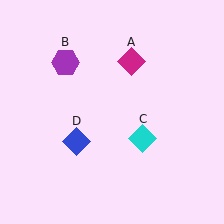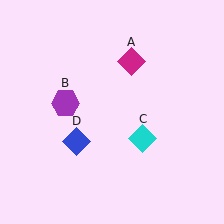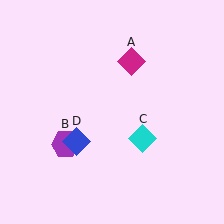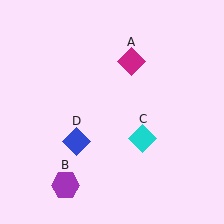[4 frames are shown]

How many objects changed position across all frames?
1 object changed position: purple hexagon (object B).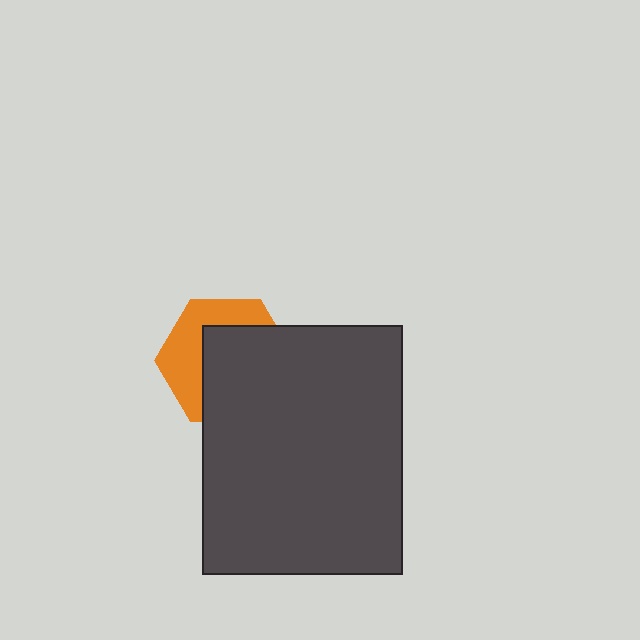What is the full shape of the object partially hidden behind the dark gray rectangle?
The partially hidden object is an orange hexagon.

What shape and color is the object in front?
The object in front is a dark gray rectangle.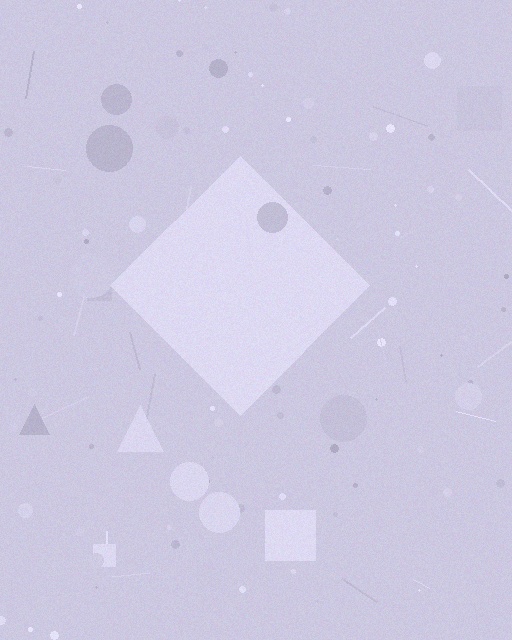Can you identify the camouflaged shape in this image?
The camouflaged shape is a diamond.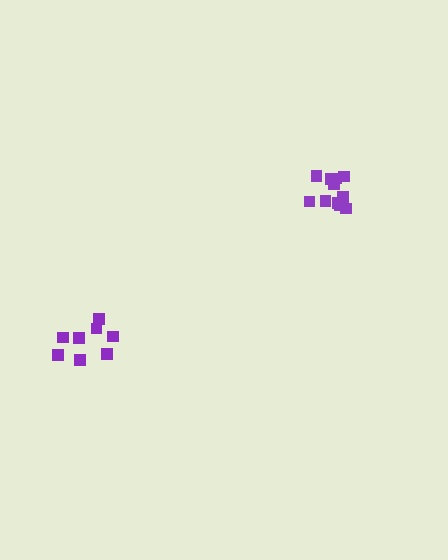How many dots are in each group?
Group 1: 8 dots, Group 2: 12 dots (20 total).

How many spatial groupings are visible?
There are 2 spatial groupings.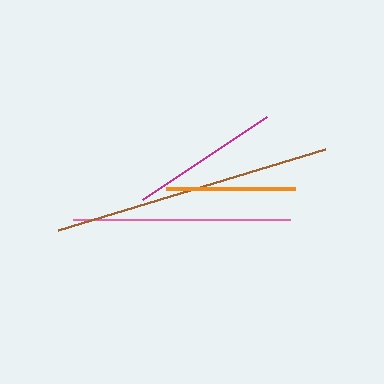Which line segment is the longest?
The brown line is the longest at approximately 279 pixels.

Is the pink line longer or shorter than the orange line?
The pink line is longer than the orange line.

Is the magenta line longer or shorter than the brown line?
The brown line is longer than the magenta line.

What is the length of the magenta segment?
The magenta segment is approximately 149 pixels long.